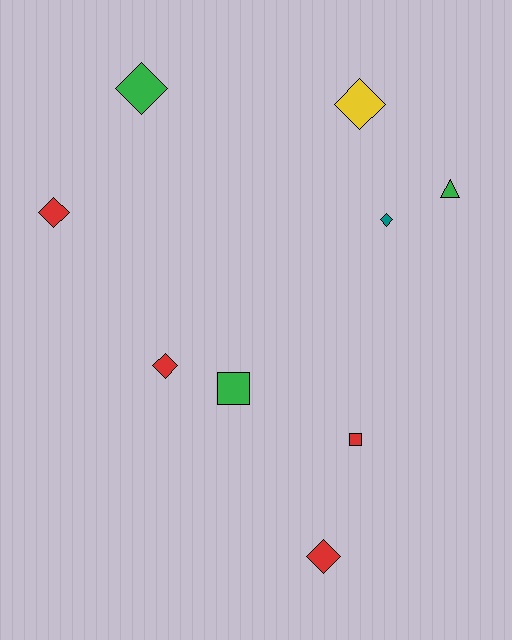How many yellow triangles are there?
There are no yellow triangles.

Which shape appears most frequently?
Diamond, with 6 objects.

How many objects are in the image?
There are 9 objects.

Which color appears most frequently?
Red, with 4 objects.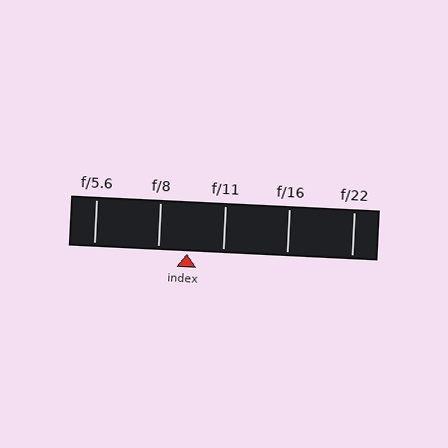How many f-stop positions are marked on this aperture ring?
There are 5 f-stop positions marked.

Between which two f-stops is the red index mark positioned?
The index mark is between f/8 and f/11.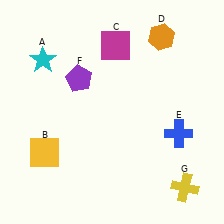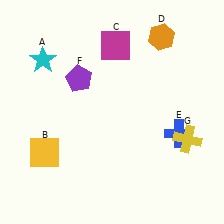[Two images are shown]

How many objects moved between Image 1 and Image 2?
1 object moved between the two images.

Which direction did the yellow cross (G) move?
The yellow cross (G) moved up.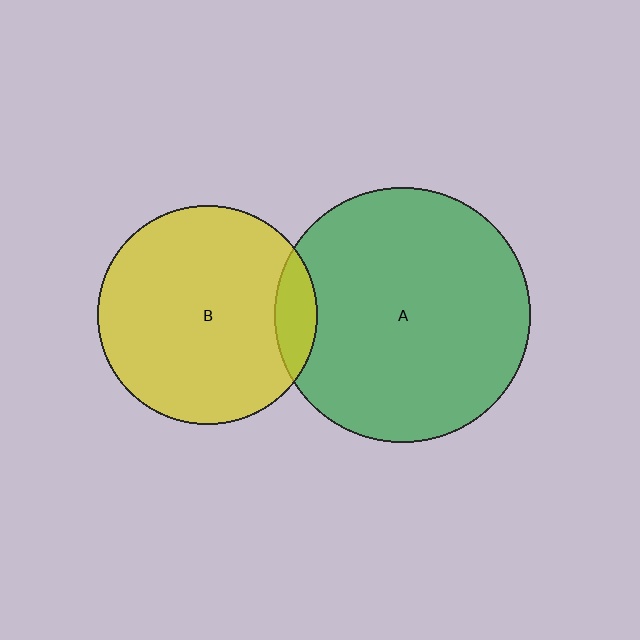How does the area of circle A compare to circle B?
Approximately 1.4 times.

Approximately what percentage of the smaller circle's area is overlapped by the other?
Approximately 10%.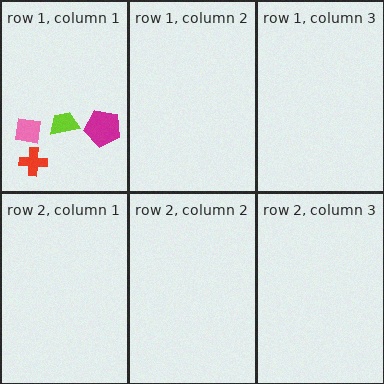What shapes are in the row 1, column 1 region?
The pink square, the magenta pentagon, the lime trapezoid, the red cross.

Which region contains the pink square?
The row 1, column 1 region.